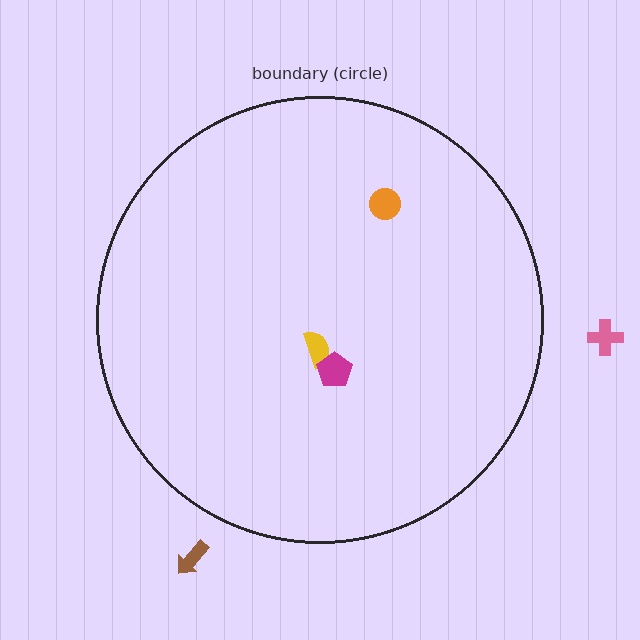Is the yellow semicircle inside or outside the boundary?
Inside.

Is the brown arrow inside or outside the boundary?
Outside.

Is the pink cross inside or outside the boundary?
Outside.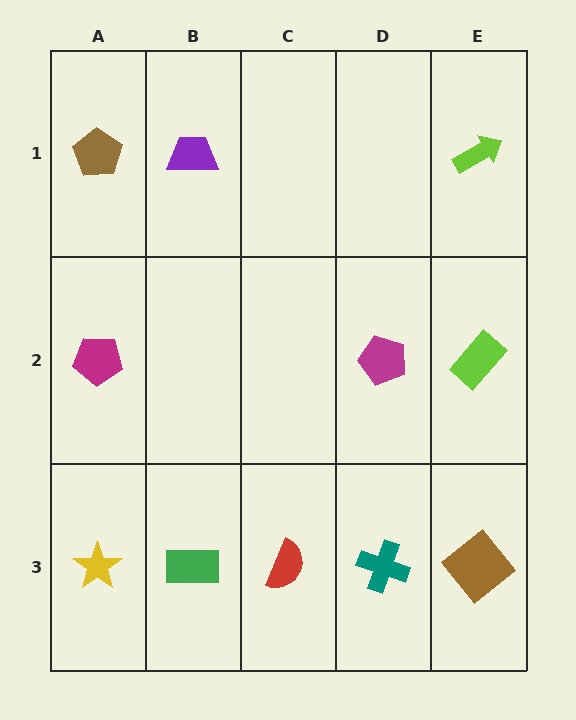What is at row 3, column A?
A yellow star.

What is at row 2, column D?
A magenta pentagon.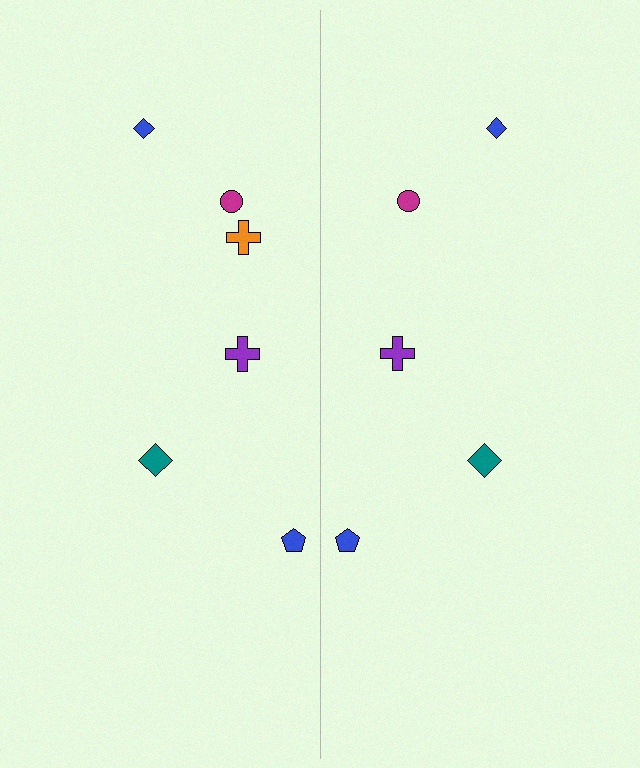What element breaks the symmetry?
A orange cross is missing from the right side.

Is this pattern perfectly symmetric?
No, the pattern is not perfectly symmetric. A orange cross is missing from the right side.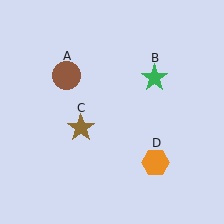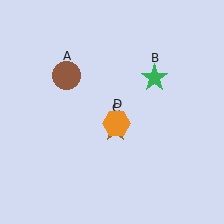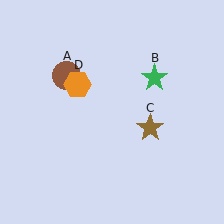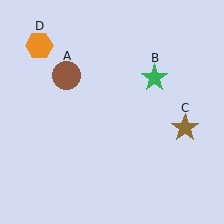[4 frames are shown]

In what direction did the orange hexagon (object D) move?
The orange hexagon (object D) moved up and to the left.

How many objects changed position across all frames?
2 objects changed position: brown star (object C), orange hexagon (object D).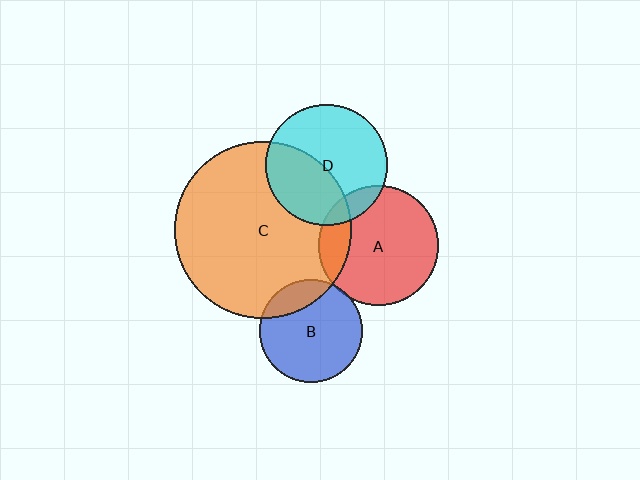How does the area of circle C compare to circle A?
Approximately 2.2 times.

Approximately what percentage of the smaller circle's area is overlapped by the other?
Approximately 10%.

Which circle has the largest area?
Circle C (orange).